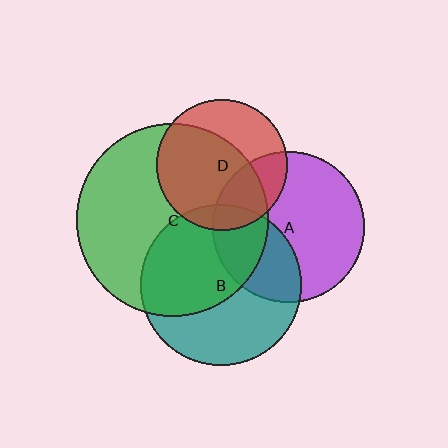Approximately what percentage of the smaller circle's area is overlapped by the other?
Approximately 65%.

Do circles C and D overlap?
Yes.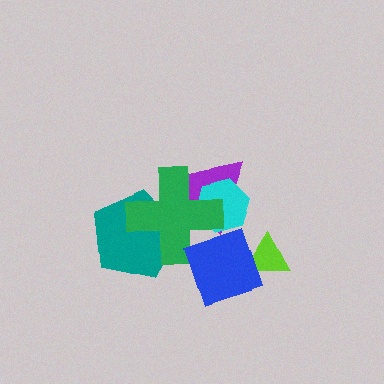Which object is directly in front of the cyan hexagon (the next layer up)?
The green cross is directly in front of the cyan hexagon.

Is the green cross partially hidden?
Yes, it is partially covered by another shape.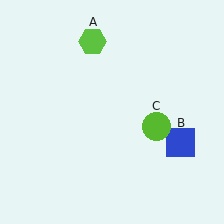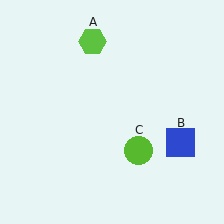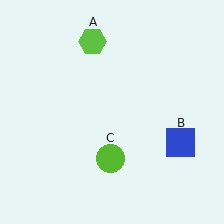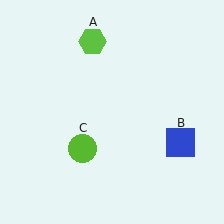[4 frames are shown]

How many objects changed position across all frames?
1 object changed position: lime circle (object C).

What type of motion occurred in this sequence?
The lime circle (object C) rotated clockwise around the center of the scene.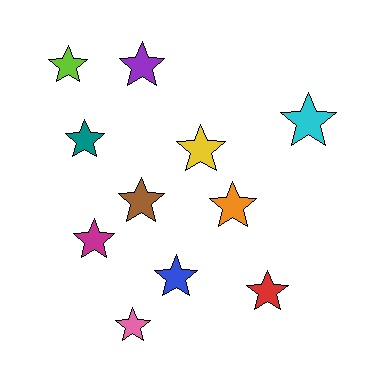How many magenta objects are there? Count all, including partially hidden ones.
There is 1 magenta object.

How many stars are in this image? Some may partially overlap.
There are 11 stars.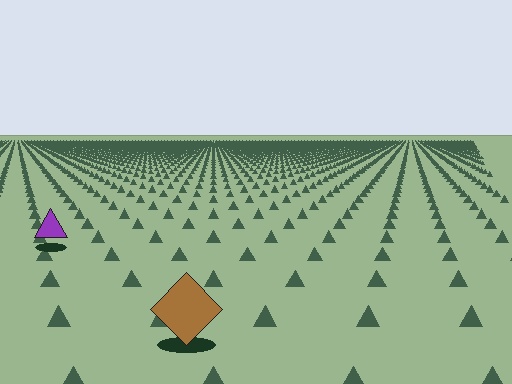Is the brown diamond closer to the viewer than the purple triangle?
Yes. The brown diamond is closer — you can tell from the texture gradient: the ground texture is coarser near it.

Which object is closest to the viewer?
The brown diamond is closest. The texture marks near it are larger and more spread out.